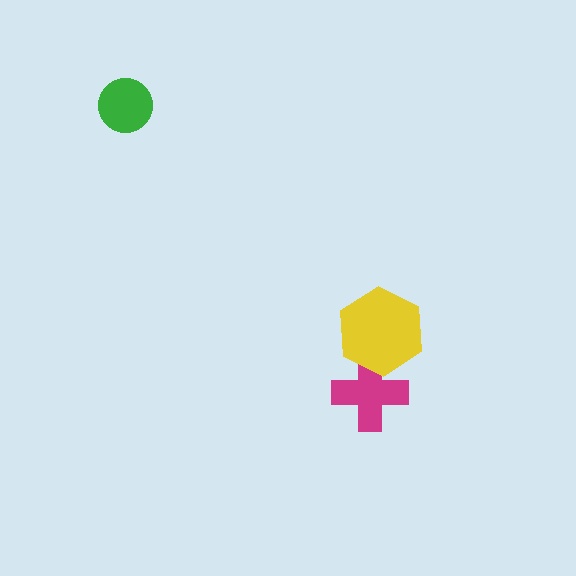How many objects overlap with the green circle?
0 objects overlap with the green circle.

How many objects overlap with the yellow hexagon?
1 object overlaps with the yellow hexagon.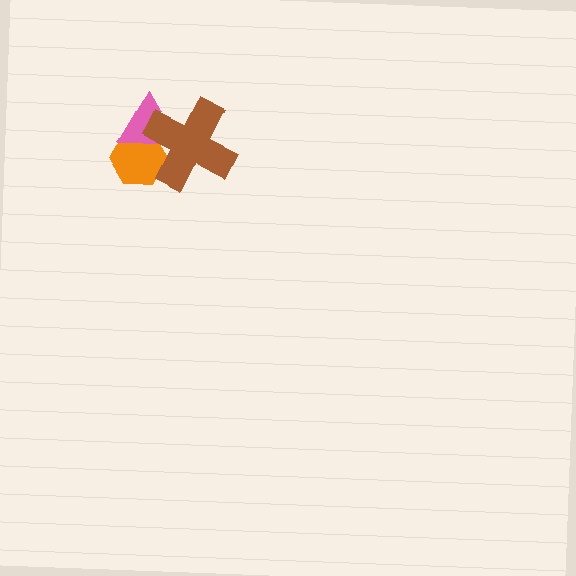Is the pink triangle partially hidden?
Yes, it is partially covered by another shape.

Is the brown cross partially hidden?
No, no other shape covers it.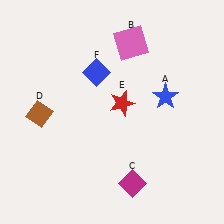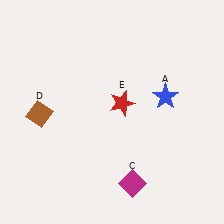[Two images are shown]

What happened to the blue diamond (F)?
The blue diamond (F) was removed in Image 2. It was in the top-left area of Image 1.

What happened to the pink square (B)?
The pink square (B) was removed in Image 2. It was in the top-right area of Image 1.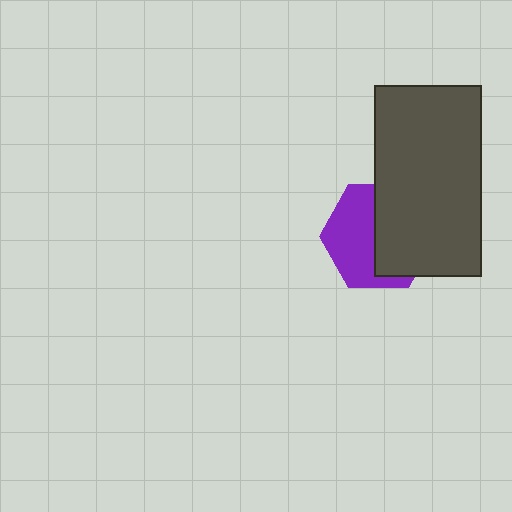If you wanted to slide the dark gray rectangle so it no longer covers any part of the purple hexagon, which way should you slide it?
Slide it right — that is the most direct way to separate the two shapes.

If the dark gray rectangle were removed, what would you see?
You would see the complete purple hexagon.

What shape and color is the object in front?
The object in front is a dark gray rectangle.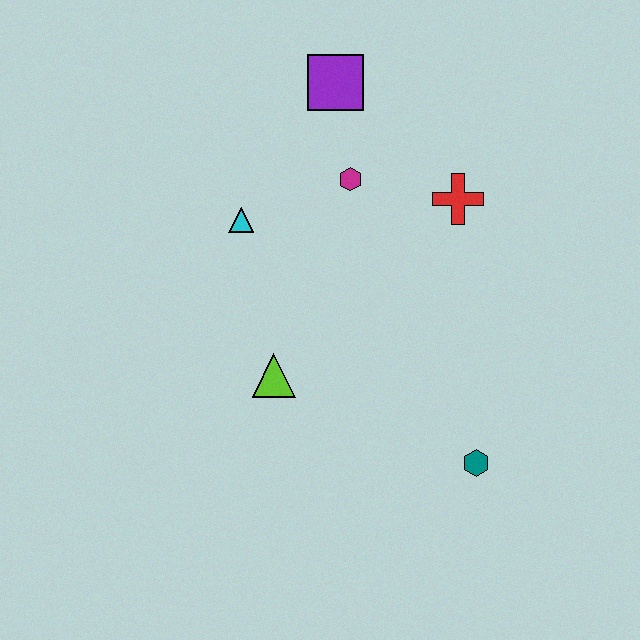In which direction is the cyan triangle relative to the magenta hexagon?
The cyan triangle is to the left of the magenta hexagon.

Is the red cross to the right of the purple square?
Yes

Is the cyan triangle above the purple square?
No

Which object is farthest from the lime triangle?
The purple square is farthest from the lime triangle.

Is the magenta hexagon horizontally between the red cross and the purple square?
Yes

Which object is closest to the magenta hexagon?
The purple square is closest to the magenta hexagon.